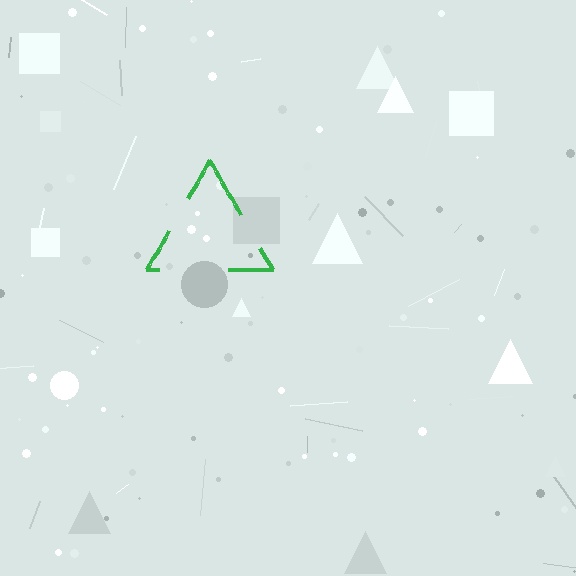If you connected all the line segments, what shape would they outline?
They would outline a triangle.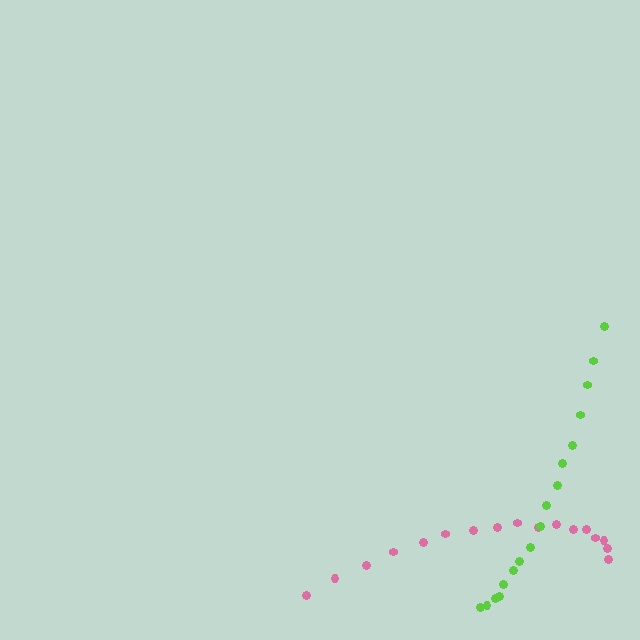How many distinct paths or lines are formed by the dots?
There are 2 distinct paths.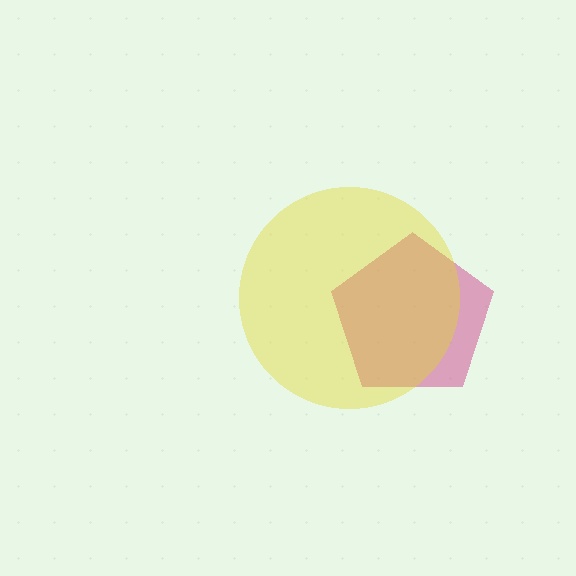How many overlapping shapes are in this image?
There are 2 overlapping shapes in the image.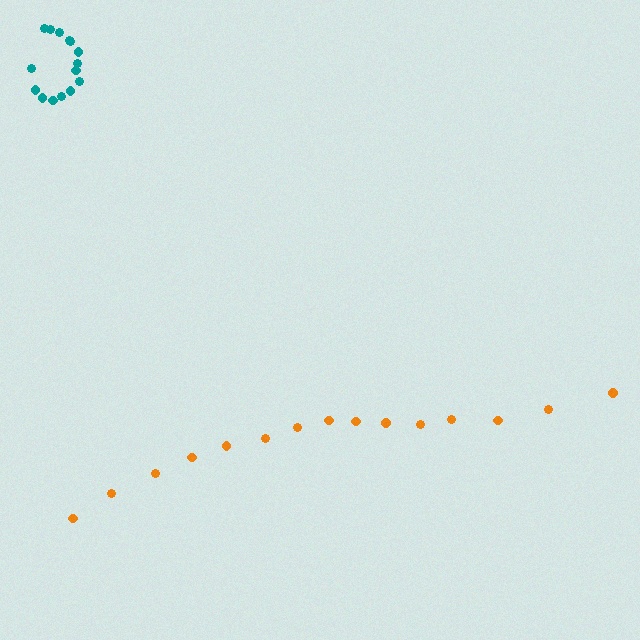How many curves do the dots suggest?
There are 2 distinct paths.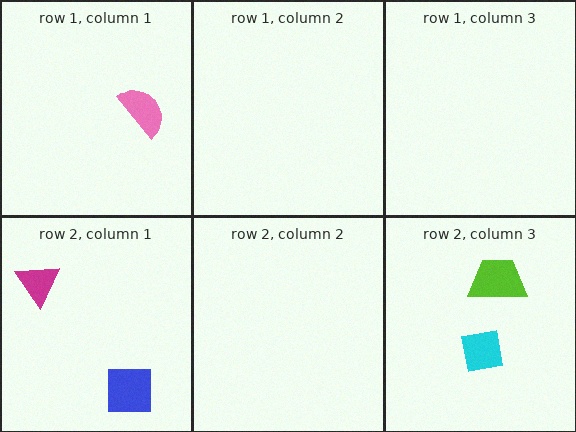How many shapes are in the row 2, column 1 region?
2.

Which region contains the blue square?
The row 2, column 1 region.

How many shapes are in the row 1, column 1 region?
1.